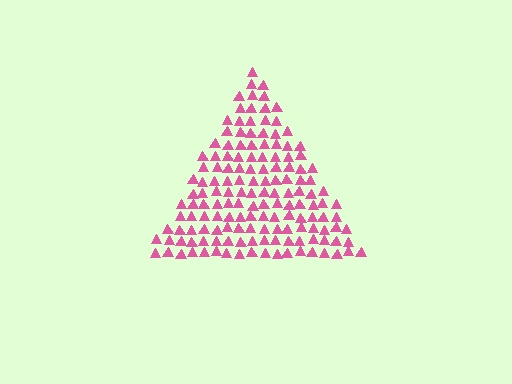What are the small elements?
The small elements are triangles.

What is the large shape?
The large shape is a triangle.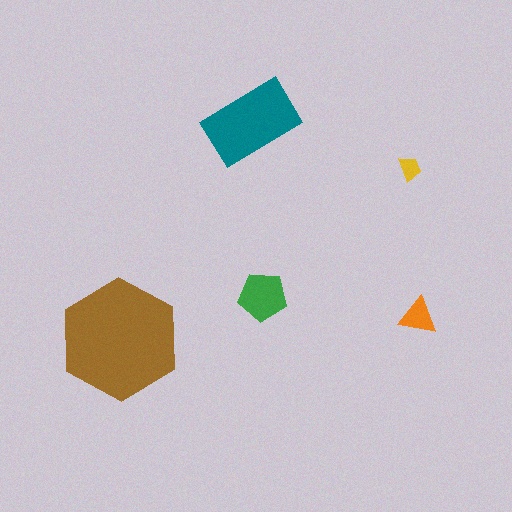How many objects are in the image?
There are 5 objects in the image.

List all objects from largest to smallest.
The brown hexagon, the teal rectangle, the green pentagon, the orange triangle, the yellow trapezoid.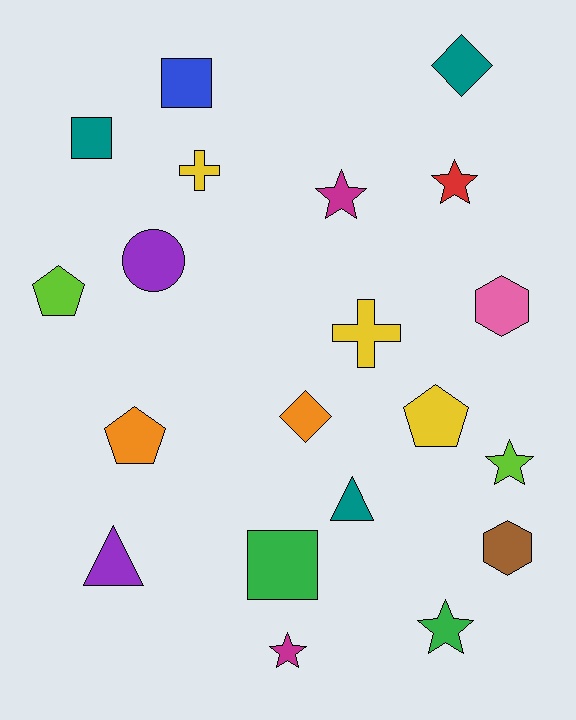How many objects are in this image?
There are 20 objects.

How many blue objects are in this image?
There is 1 blue object.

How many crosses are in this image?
There are 2 crosses.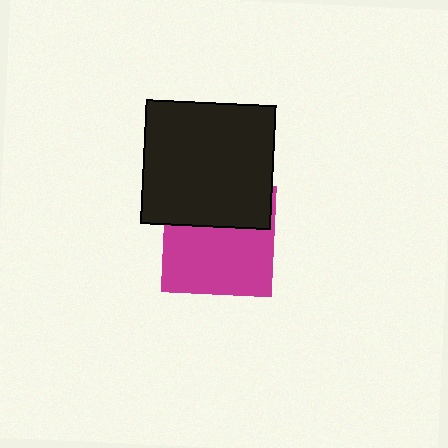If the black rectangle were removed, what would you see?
You would see the complete magenta square.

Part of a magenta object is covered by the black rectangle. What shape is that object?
It is a square.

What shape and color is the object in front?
The object in front is a black rectangle.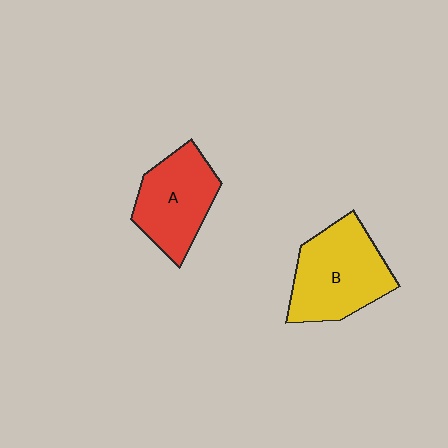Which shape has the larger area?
Shape B (yellow).